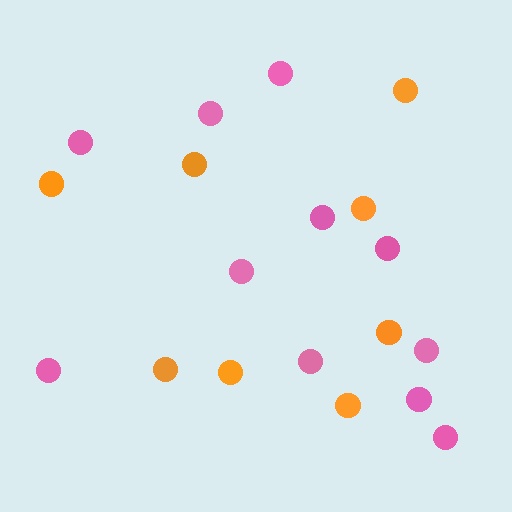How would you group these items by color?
There are 2 groups: one group of orange circles (8) and one group of pink circles (11).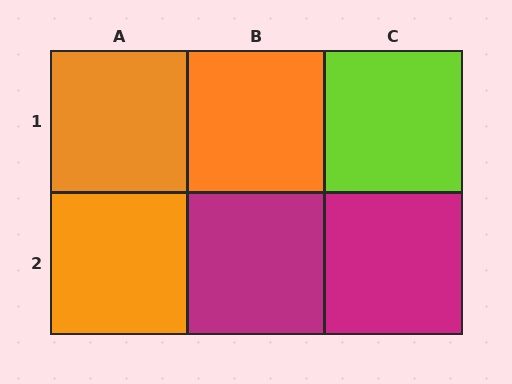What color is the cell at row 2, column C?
Magenta.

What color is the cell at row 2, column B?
Magenta.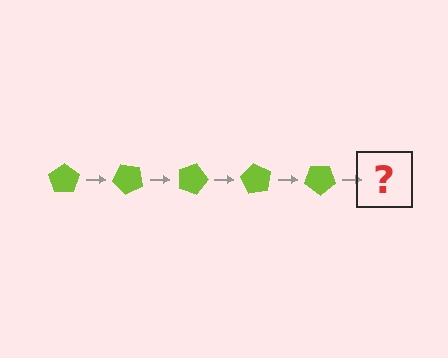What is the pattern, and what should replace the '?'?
The pattern is that the pentagon rotates 45 degrees each step. The '?' should be a lime pentagon rotated 225 degrees.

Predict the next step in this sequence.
The next step is a lime pentagon rotated 225 degrees.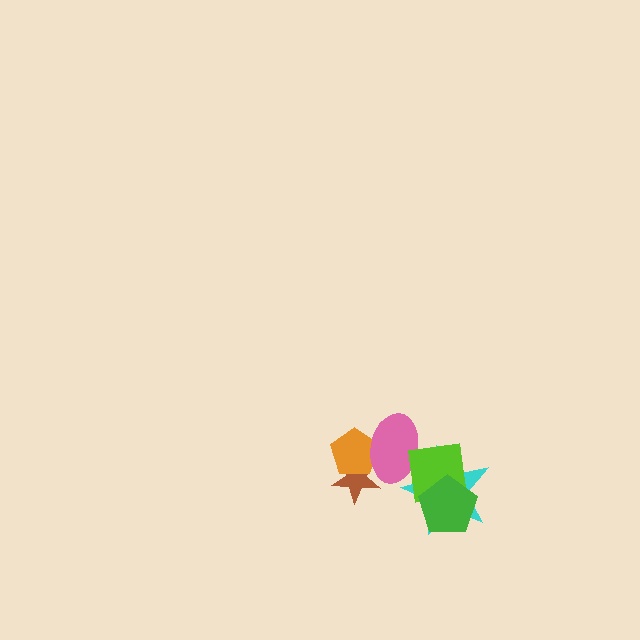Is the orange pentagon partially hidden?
Yes, it is partially covered by another shape.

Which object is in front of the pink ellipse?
The lime square is in front of the pink ellipse.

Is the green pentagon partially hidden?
No, no other shape covers it.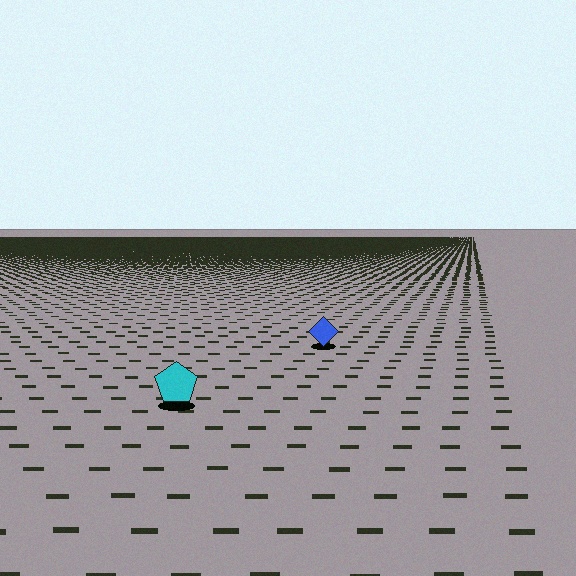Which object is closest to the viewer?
The cyan pentagon is closest. The texture marks near it are larger and more spread out.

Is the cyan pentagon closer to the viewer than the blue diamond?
Yes. The cyan pentagon is closer — you can tell from the texture gradient: the ground texture is coarser near it.